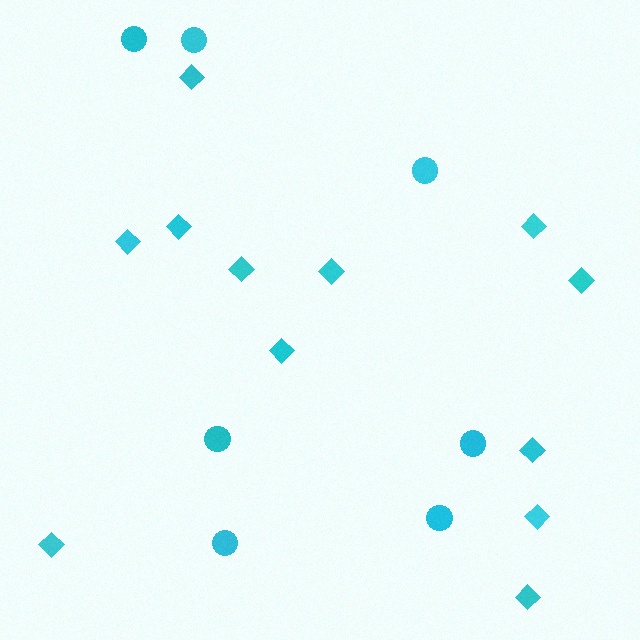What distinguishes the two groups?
There are 2 groups: one group of circles (7) and one group of diamonds (12).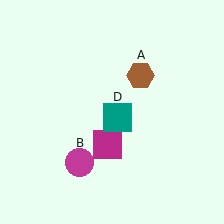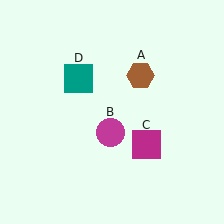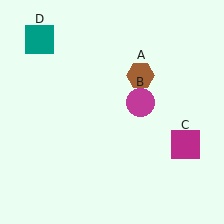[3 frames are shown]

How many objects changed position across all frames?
3 objects changed position: magenta circle (object B), magenta square (object C), teal square (object D).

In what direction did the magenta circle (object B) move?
The magenta circle (object B) moved up and to the right.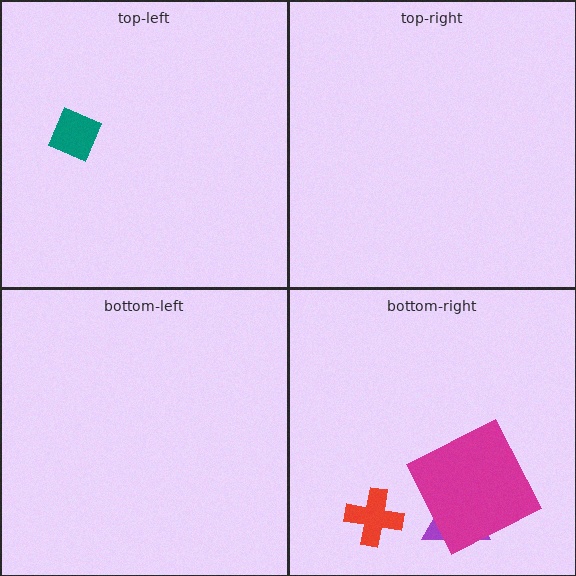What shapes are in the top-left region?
The teal diamond.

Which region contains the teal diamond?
The top-left region.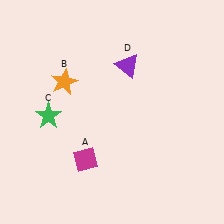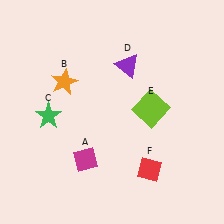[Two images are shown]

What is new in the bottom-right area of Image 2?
A red diamond (F) was added in the bottom-right area of Image 2.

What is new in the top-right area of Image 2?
A lime square (E) was added in the top-right area of Image 2.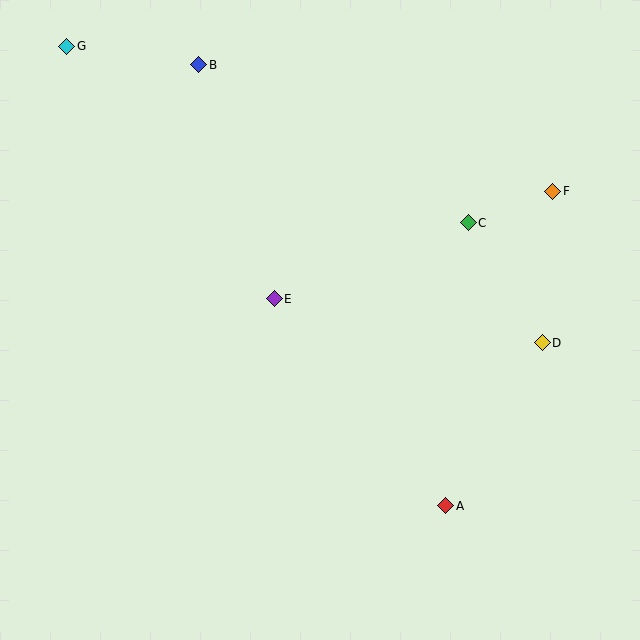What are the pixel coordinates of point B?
Point B is at (199, 65).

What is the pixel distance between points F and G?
The distance between F and G is 507 pixels.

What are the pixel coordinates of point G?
Point G is at (67, 46).